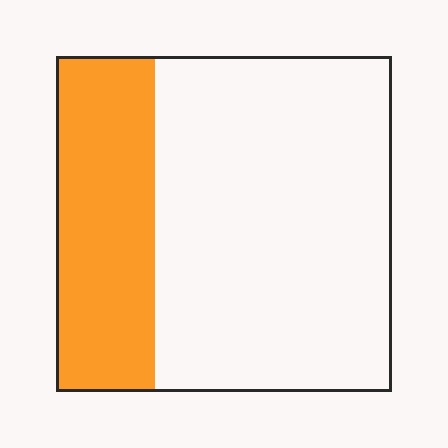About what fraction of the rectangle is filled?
About one third (1/3).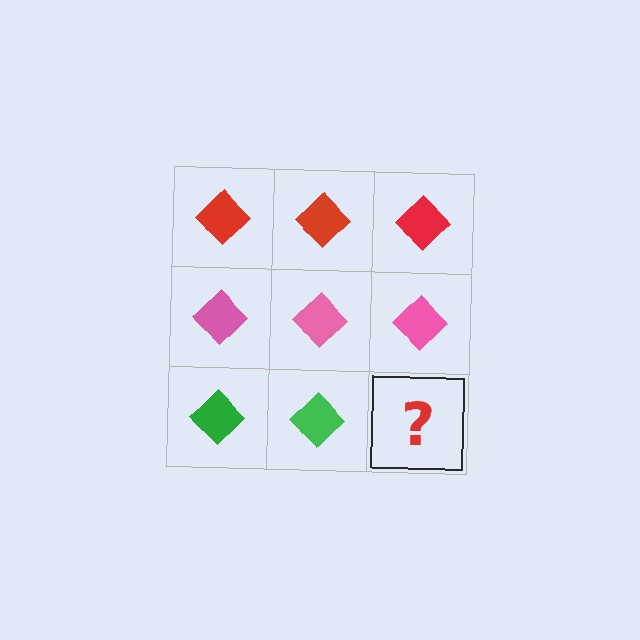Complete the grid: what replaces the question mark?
The question mark should be replaced with a green diamond.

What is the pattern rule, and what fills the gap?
The rule is that each row has a consistent color. The gap should be filled with a green diamond.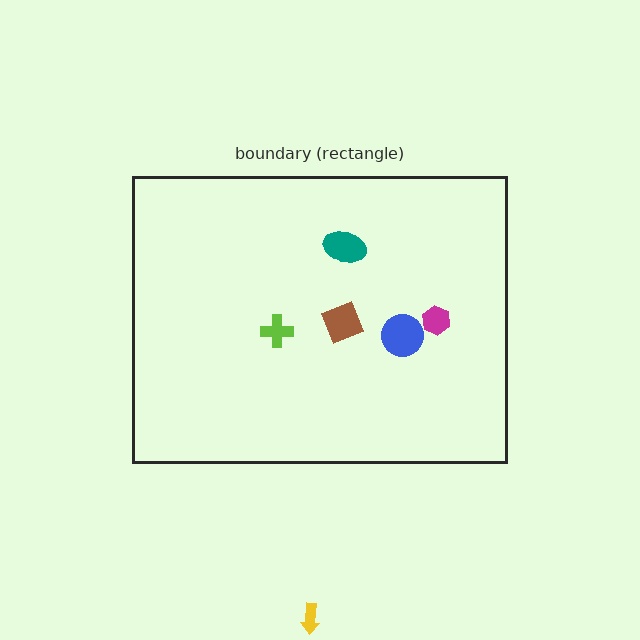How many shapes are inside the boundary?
5 inside, 1 outside.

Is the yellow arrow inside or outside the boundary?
Outside.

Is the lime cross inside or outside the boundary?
Inside.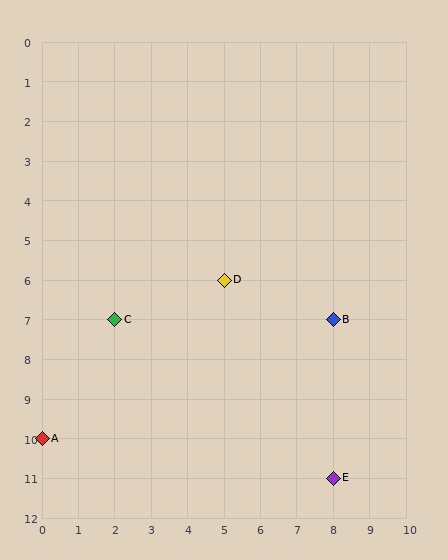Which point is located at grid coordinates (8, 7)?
Point B is at (8, 7).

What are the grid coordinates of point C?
Point C is at grid coordinates (2, 7).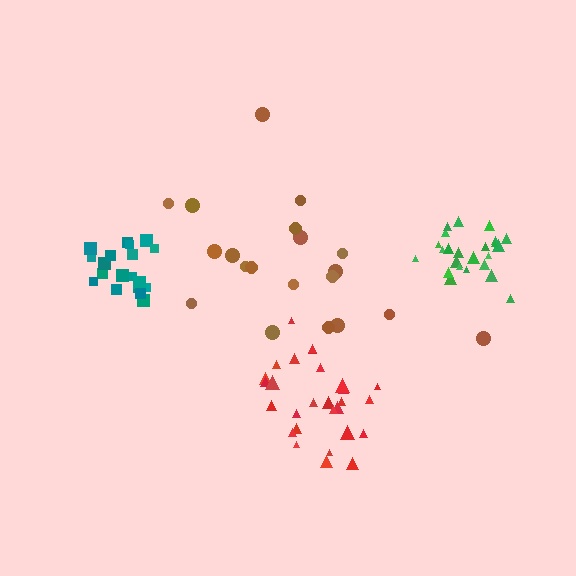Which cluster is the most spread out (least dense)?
Brown.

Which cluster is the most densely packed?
Green.